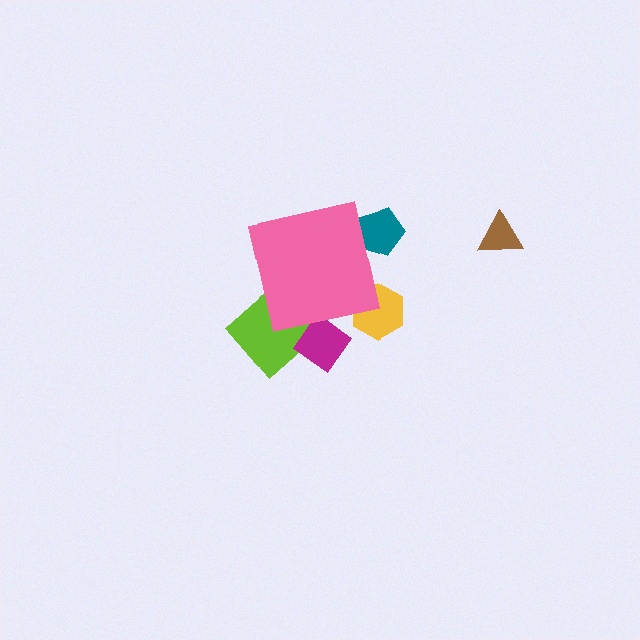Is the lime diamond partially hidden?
Yes, the lime diamond is partially hidden behind the pink square.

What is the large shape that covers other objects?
A pink square.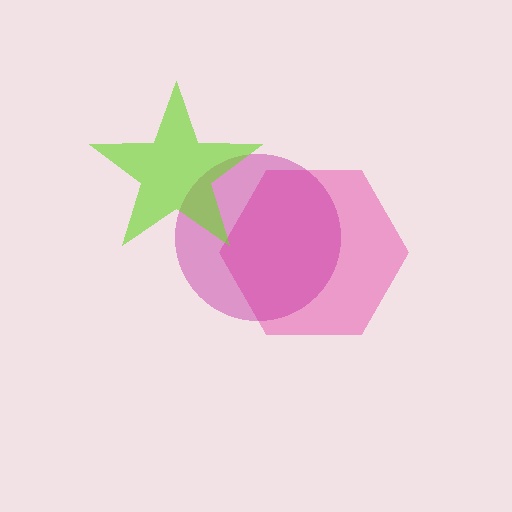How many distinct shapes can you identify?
There are 3 distinct shapes: a pink hexagon, a magenta circle, a lime star.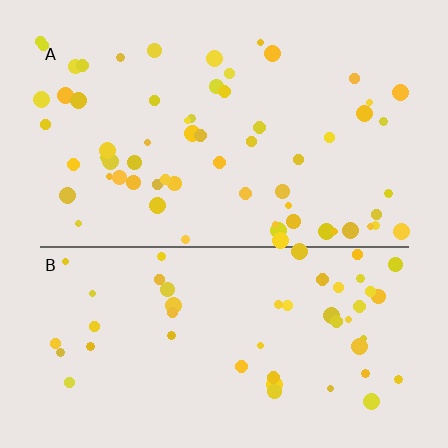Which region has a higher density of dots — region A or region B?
A (the top).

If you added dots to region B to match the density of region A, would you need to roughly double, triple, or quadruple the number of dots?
Approximately double.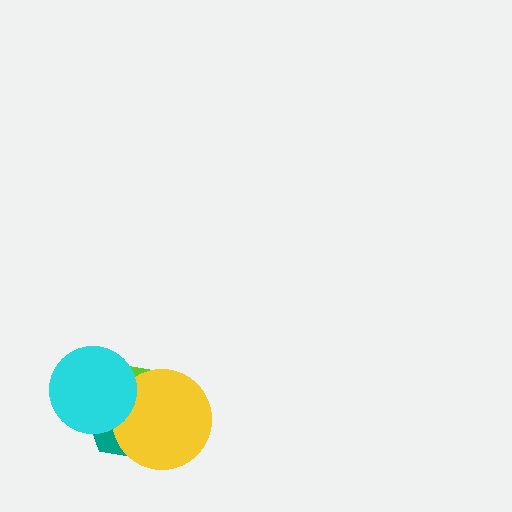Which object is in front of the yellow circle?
The cyan circle is in front of the yellow circle.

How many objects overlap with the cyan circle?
3 objects overlap with the cyan circle.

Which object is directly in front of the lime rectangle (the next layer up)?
The yellow circle is directly in front of the lime rectangle.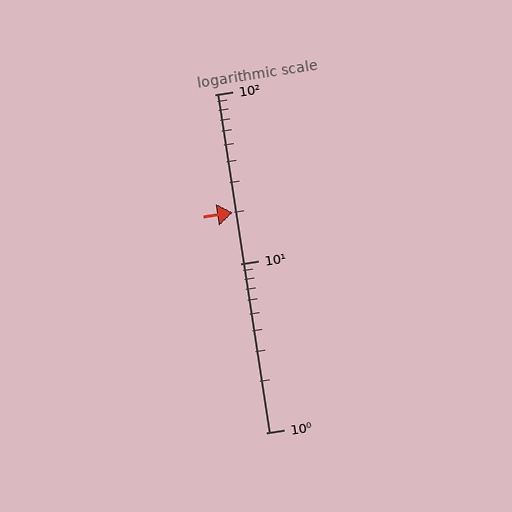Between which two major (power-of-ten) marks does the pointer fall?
The pointer is between 10 and 100.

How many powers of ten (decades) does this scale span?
The scale spans 2 decades, from 1 to 100.